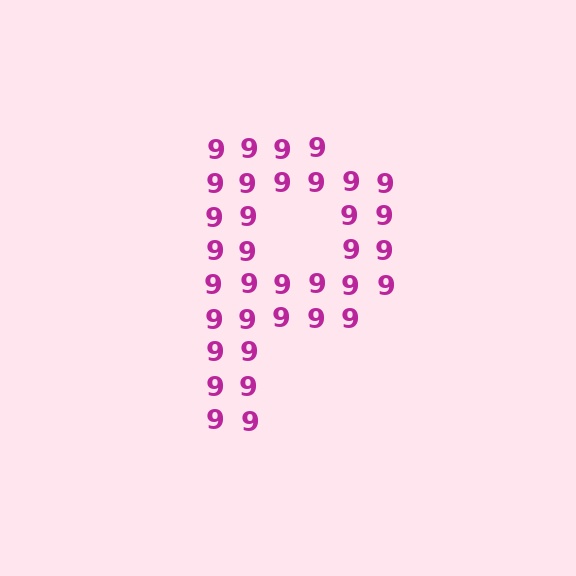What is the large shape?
The large shape is the letter P.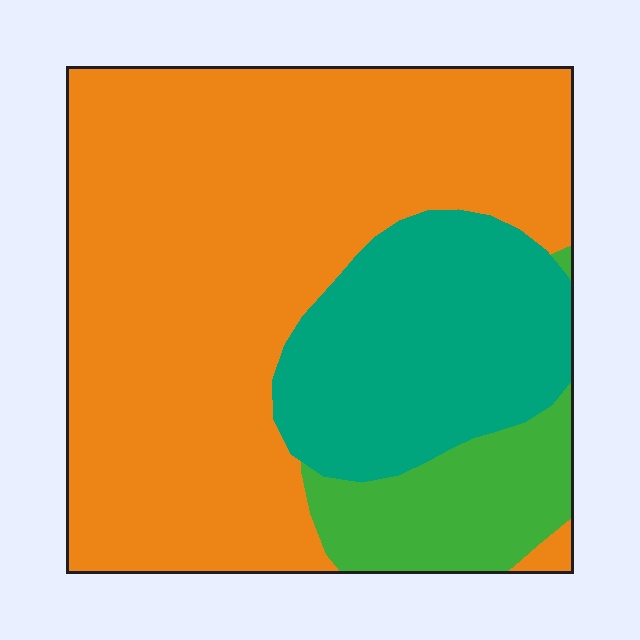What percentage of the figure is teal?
Teal covers about 25% of the figure.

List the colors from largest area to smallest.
From largest to smallest: orange, teal, green.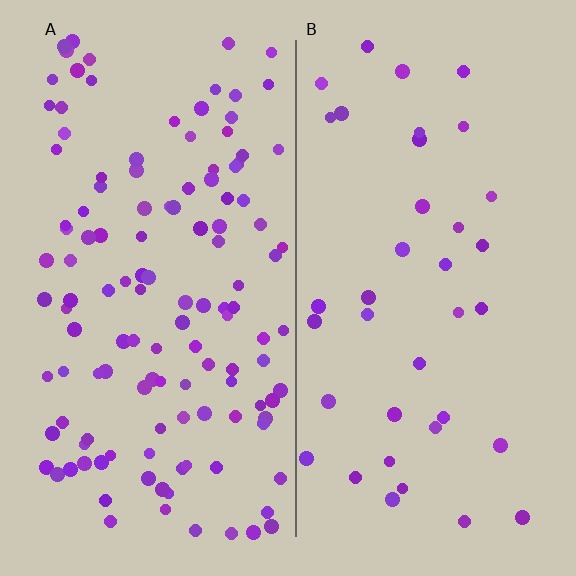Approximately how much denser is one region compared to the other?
Approximately 3.3× — region A over region B.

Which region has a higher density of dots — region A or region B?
A (the left).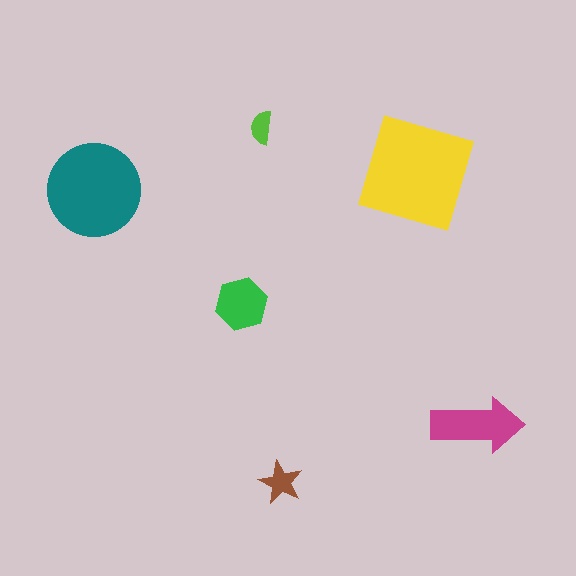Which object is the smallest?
The lime semicircle.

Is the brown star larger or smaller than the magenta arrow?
Smaller.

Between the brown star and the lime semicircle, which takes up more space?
The brown star.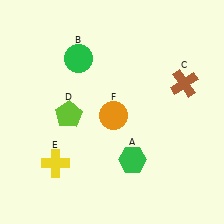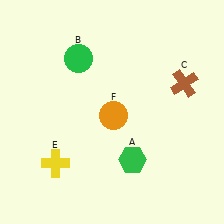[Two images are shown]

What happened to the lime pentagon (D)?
The lime pentagon (D) was removed in Image 2. It was in the bottom-left area of Image 1.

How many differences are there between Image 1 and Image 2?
There is 1 difference between the two images.